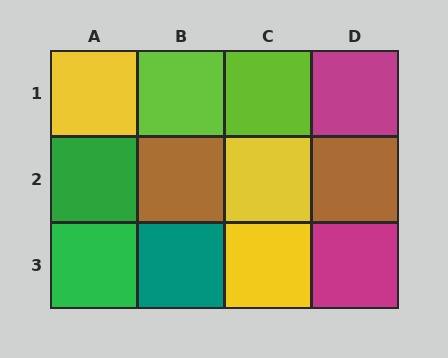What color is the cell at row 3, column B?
Teal.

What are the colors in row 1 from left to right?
Yellow, lime, lime, magenta.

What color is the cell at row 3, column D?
Magenta.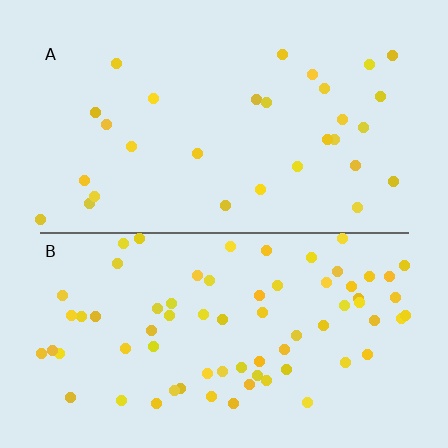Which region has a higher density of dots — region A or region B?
B (the bottom).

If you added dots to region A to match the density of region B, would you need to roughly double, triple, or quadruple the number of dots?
Approximately double.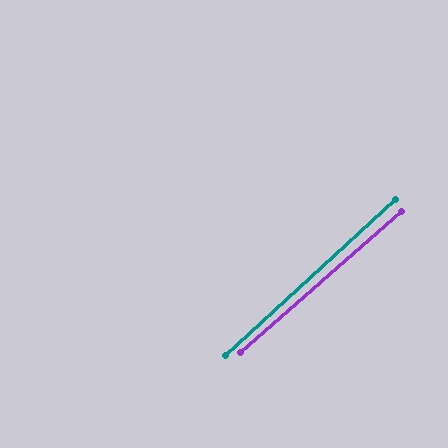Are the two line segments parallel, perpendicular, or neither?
Parallel — their directions differ by only 1.4°.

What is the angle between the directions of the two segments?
Approximately 1 degree.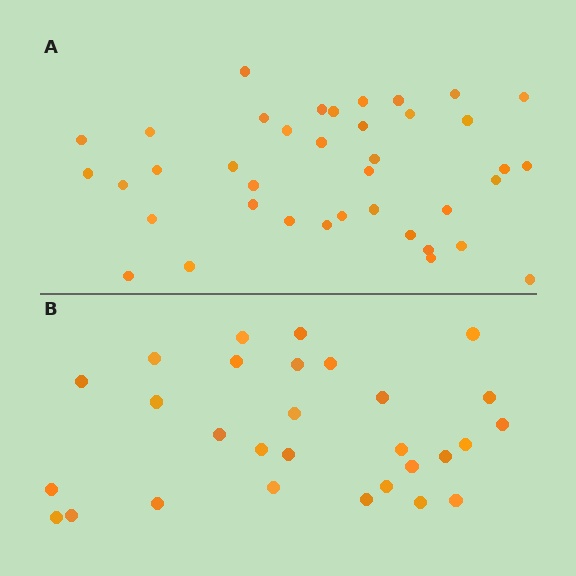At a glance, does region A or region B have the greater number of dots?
Region A (the top region) has more dots.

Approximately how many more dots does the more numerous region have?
Region A has roughly 10 or so more dots than region B.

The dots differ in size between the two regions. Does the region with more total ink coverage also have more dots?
No. Region B has more total ink coverage because its dots are larger, but region A actually contains more individual dots. Total area can be misleading — the number of items is what matters here.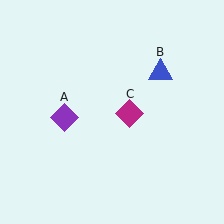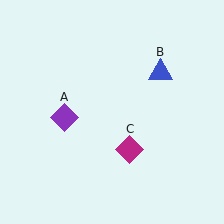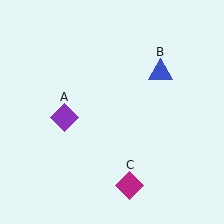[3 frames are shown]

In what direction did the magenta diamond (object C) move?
The magenta diamond (object C) moved down.